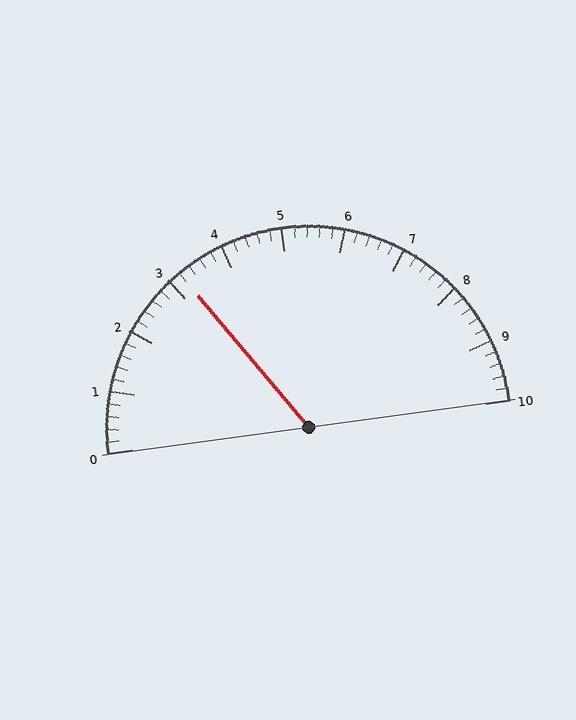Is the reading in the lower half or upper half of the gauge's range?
The reading is in the lower half of the range (0 to 10).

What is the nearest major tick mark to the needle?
The nearest major tick mark is 3.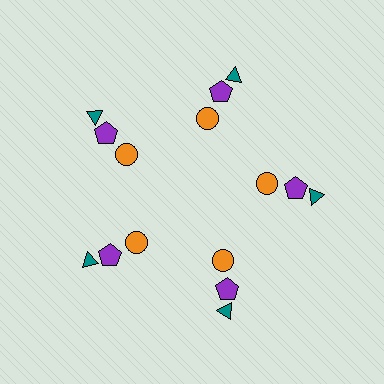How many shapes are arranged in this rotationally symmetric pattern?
There are 15 shapes, arranged in 5 groups of 3.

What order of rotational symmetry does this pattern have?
This pattern has 5-fold rotational symmetry.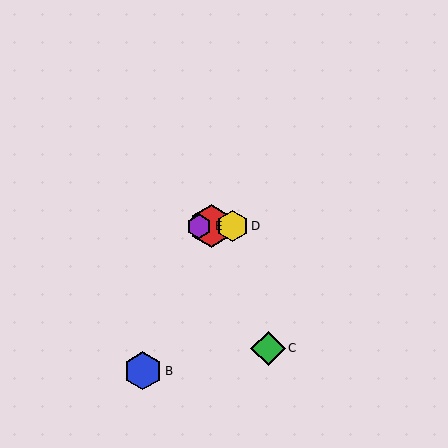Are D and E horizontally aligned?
Yes, both are at y≈226.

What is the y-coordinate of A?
Object A is at y≈226.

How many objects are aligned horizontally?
3 objects (A, D, E) are aligned horizontally.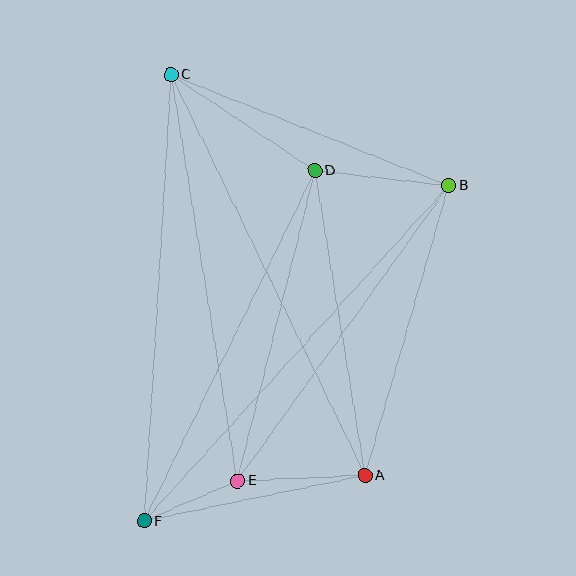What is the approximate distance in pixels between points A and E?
The distance between A and E is approximately 128 pixels.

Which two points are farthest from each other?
Points B and F are farthest from each other.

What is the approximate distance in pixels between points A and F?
The distance between A and F is approximately 226 pixels.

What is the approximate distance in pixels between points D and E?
The distance between D and E is approximately 320 pixels.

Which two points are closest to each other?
Points E and F are closest to each other.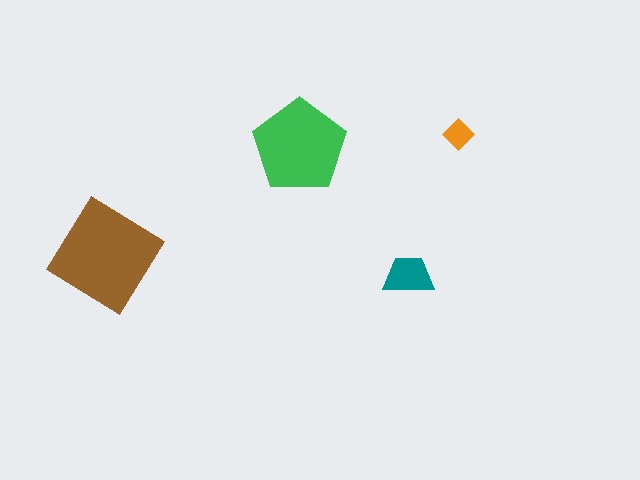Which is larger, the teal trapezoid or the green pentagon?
The green pentagon.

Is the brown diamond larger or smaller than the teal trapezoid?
Larger.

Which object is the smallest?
The orange diamond.